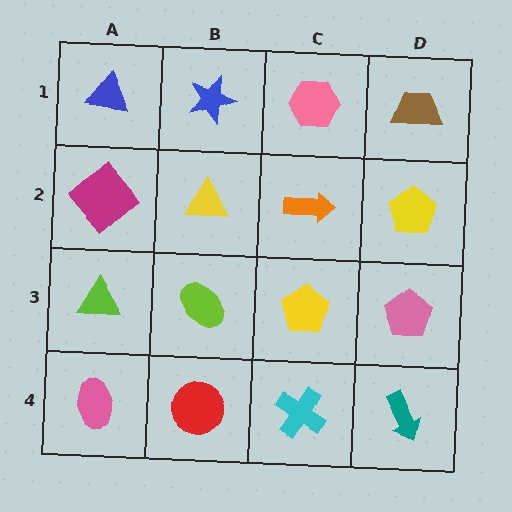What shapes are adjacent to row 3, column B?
A yellow triangle (row 2, column B), a red circle (row 4, column B), a lime triangle (row 3, column A), a yellow pentagon (row 3, column C).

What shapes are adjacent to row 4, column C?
A yellow pentagon (row 3, column C), a red circle (row 4, column B), a teal arrow (row 4, column D).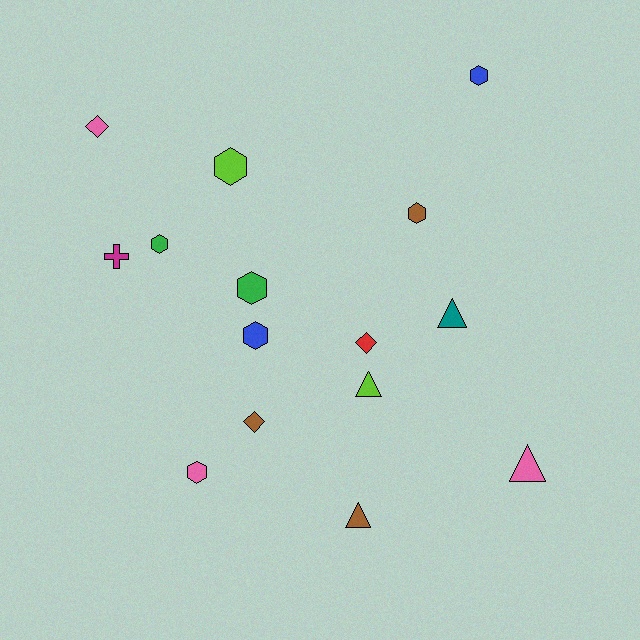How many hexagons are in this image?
There are 7 hexagons.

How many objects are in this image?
There are 15 objects.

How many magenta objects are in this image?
There is 1 magenta object.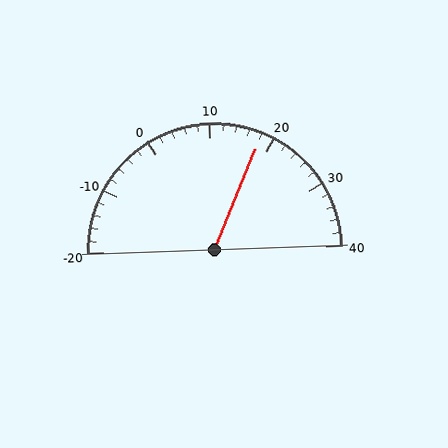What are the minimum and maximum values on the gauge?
The gauge ranges from -20 to 40.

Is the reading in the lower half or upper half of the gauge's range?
The reading is in the upper half of the range (-20 to 40).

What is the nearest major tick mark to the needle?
The nearest major tick mark is 20.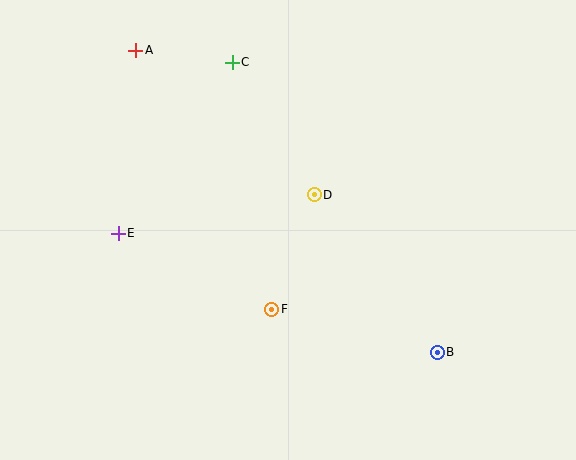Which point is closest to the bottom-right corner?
Point B is closest to the bottom-right corner.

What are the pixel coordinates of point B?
Point B is at (437, 352).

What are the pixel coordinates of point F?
Point F is at (272, 309).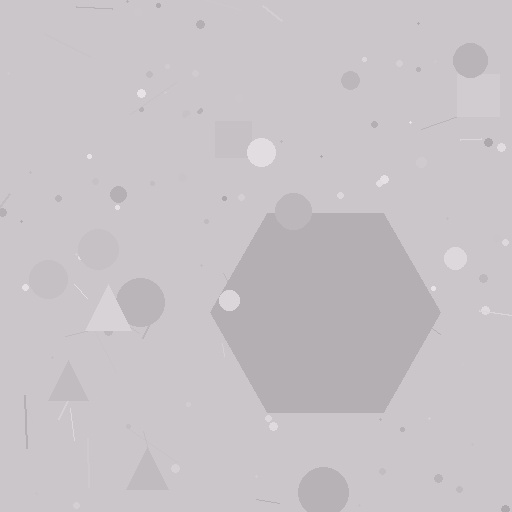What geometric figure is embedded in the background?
A hexagon is embedded in the background.